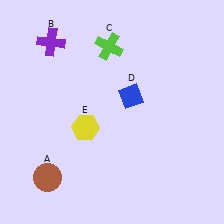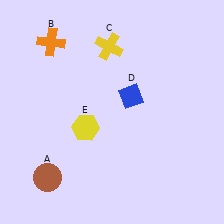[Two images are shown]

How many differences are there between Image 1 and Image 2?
There are 2 differences between the two images.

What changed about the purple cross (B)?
In Image 1, B is purple. In Image 2, it changed to orange.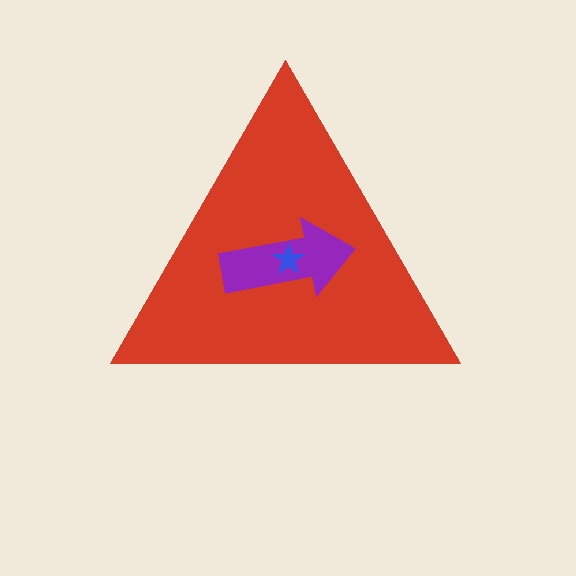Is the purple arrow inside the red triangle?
Yes.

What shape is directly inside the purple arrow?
The blue star.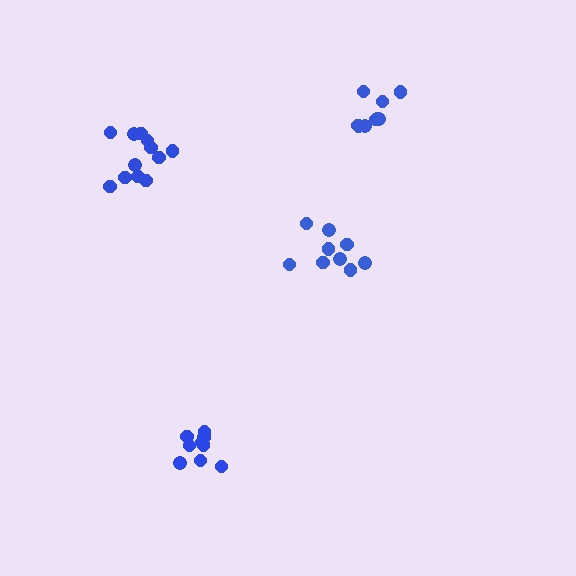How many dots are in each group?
Group 1: 9 dots, Group 2: 12 dots, Group 3: 9 dots, Group 4: 9 dots (39 total).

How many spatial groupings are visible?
There are 4 spatial groupings.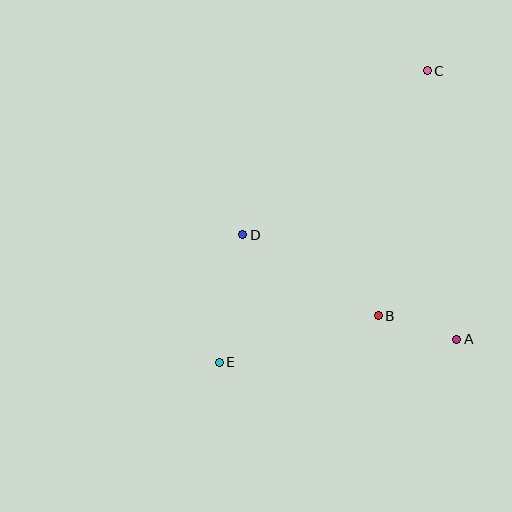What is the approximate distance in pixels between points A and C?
The distance between A and C is approximately 270 pixels.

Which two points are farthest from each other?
Points C and E are farthest from each other.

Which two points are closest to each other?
Points A and B are closest to each other.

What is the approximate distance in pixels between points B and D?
The distance between B and D is approximately 158 pixels.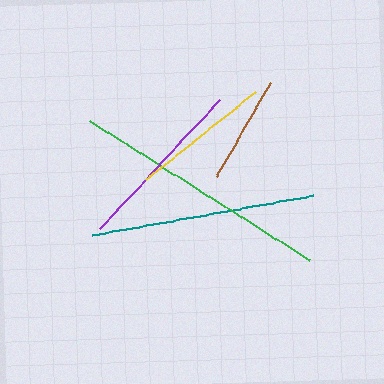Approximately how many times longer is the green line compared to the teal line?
The green line is approximately 1.2 times the length of the teal line.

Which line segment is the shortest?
The brown line is the shortest at approximately 110 pixels.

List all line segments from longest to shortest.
From longest to shortest: green, teal, purple, yellow, brown.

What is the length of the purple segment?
The purple segment is approximately 176 pixels long.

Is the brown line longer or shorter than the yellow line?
The yellow line is longer than the brown line.